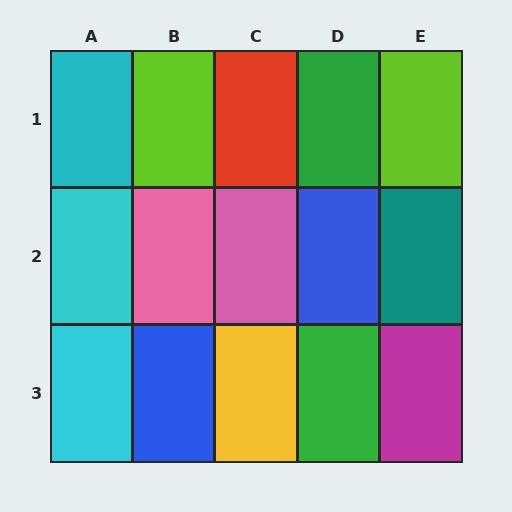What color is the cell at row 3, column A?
Cyan.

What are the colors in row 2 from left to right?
Cyan, pink, pink, blue, teal.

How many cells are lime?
2 cells are lime.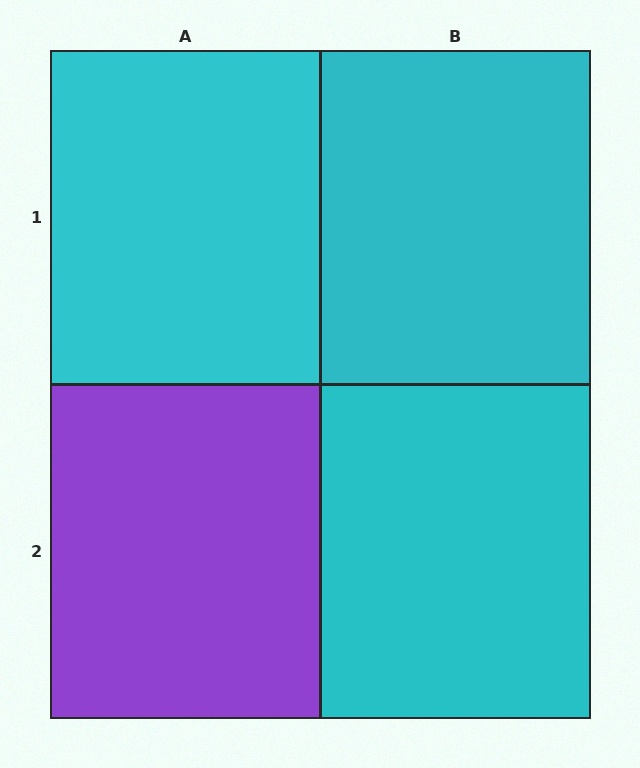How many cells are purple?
1 cell is purple.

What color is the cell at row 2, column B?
Cyan.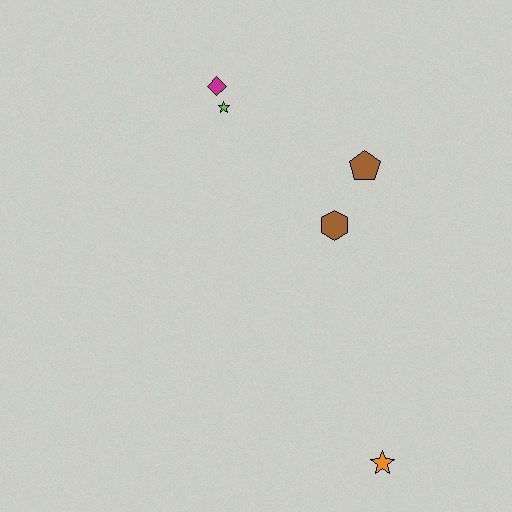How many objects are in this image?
There are 5 objects.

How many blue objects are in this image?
There are no blue objects.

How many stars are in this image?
There are 2 stars.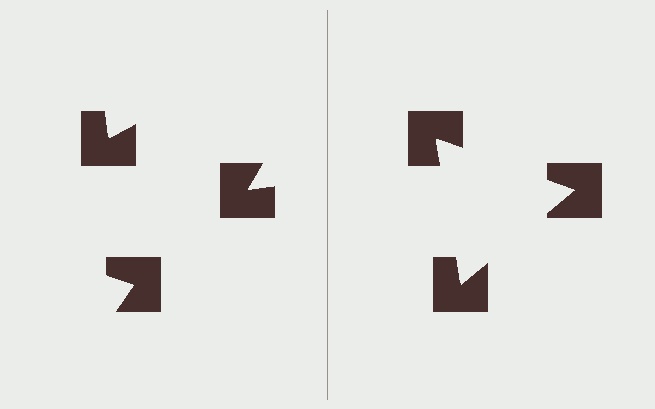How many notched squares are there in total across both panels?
6 — 3 on each side.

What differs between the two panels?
The notched squares are positioned identically on both sides; only the wedge orientations differ. On the right they align to a triangle; on the left they are misaligned.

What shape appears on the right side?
An illusory triangle.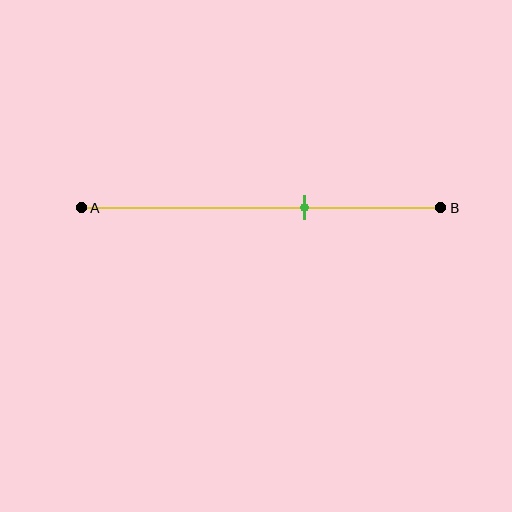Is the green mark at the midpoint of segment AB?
No, the mark is at about 60% from A, not at the 50% midpoint.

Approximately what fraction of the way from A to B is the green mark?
The green mark is approximately 60% of the way from A to B.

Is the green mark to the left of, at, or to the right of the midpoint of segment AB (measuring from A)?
The green mark is to the right of the midpoint of segment AB.